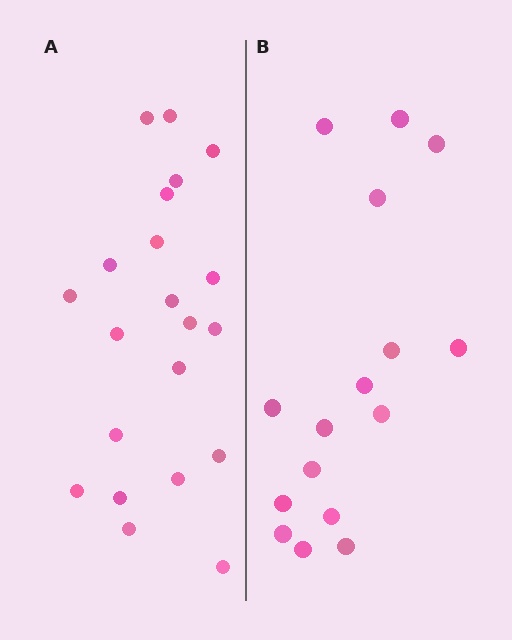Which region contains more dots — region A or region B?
Region A (the left region) has more dots.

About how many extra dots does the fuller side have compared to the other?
Region A has about 5 more dots than region B.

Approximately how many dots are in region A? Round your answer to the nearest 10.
About 20 dots. (The exact count is 21, which rounds to 20.)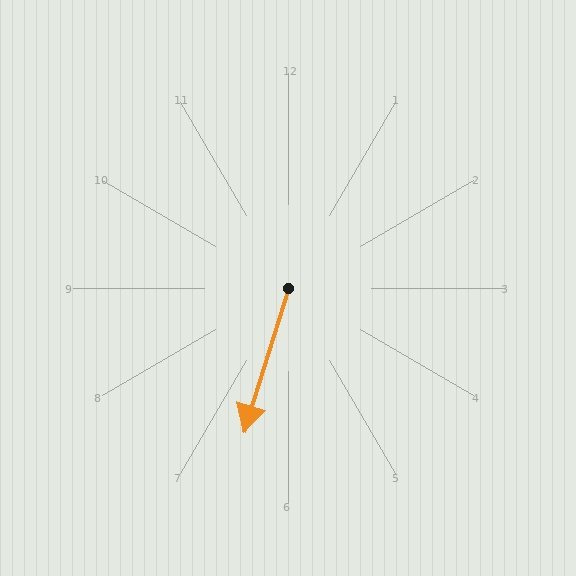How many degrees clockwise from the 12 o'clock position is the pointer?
Approximately 197 degrees.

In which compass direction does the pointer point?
South.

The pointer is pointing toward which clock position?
Roughly 7 o'clock.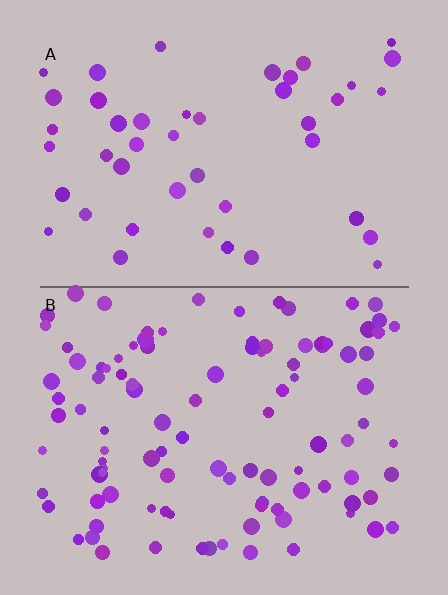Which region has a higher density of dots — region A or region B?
B (the bottom).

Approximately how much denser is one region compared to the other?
Approximately 2.3× — region B over region A.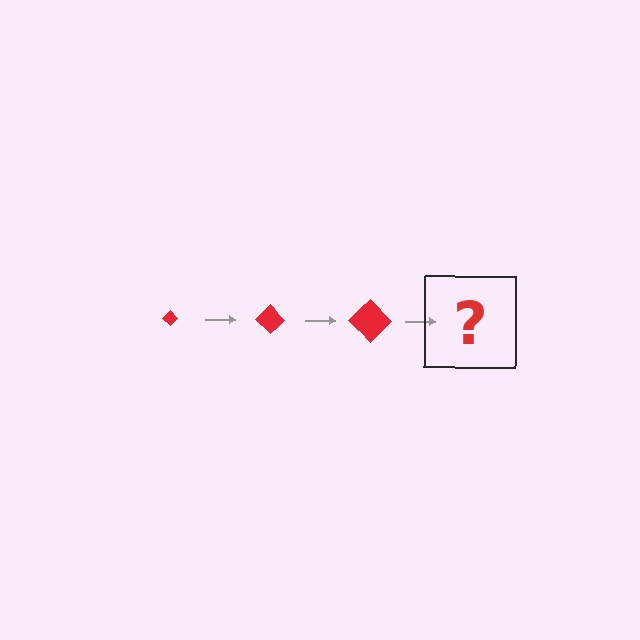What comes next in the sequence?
The next element should be a red diamond, larger than the previous one.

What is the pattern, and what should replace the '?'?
The pattern is that the diamond gets progressively larger each step. The '?' should be a red diamond, larger than the previous one.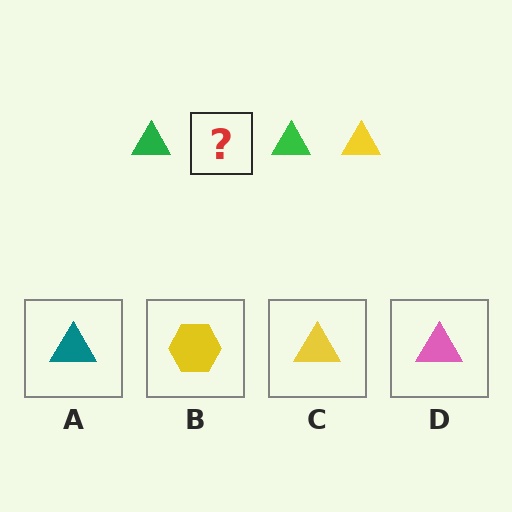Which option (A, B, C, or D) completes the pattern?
C.